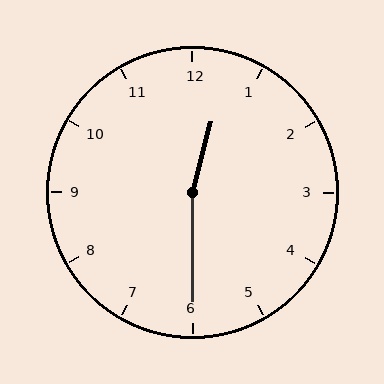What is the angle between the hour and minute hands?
Approximately 165 degrees.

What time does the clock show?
12:30.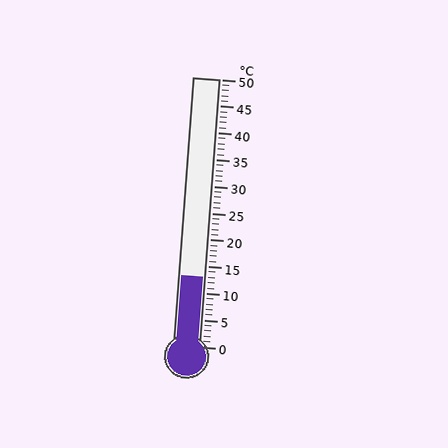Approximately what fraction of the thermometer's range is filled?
The thermometer is filled to approximately 25% of its range.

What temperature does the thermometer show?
The thermometer shows approximately 13°C.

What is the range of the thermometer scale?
The thermometer scale ranges from 0°C to 50°C.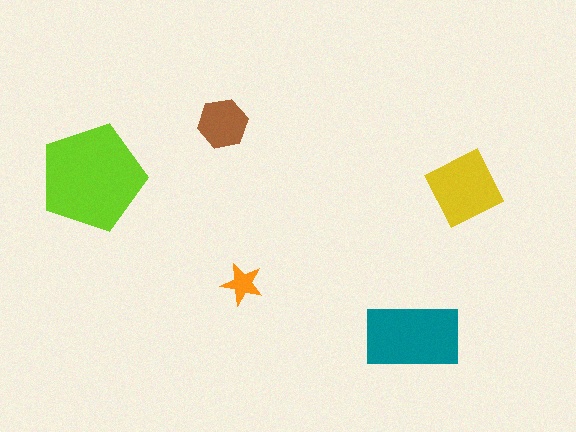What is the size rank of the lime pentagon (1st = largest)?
1st.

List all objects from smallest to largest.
The orange star, the brown hexagon, the yellow diamond, the teal rectangle, the lime pentagon.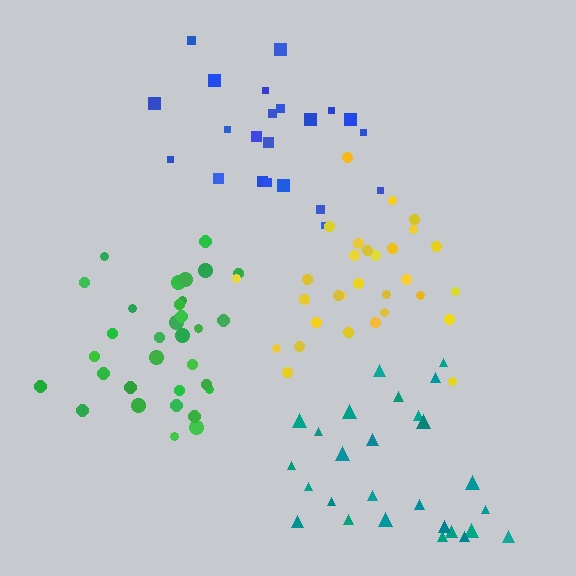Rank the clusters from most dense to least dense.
yellow, green, teal, blue.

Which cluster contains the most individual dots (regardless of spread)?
Green (32).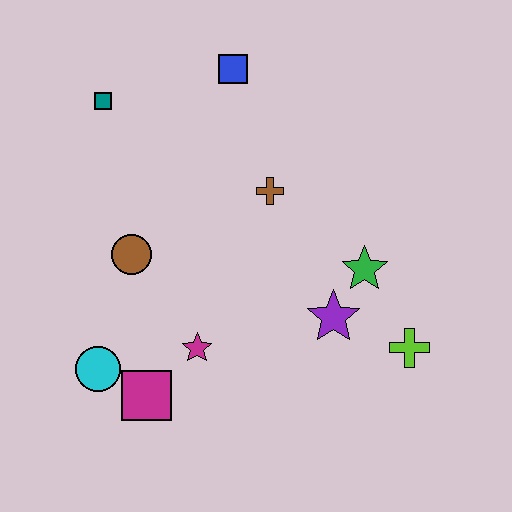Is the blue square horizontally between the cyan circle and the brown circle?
No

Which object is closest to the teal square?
The blue square is closest to the teal square.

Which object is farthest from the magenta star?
The blue square is farthest from the magenta star.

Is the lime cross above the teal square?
No